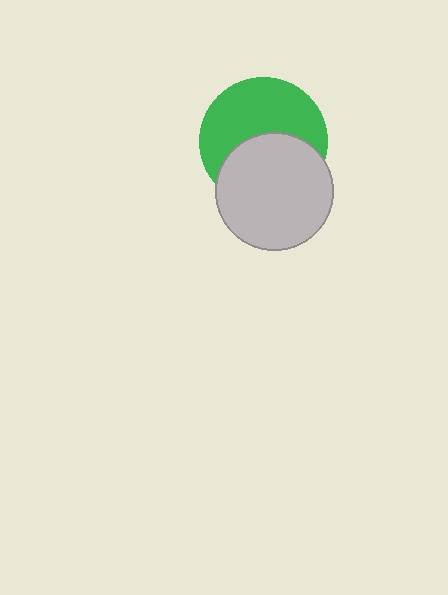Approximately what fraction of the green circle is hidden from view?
Roughly 45% of the green circle is hidden behind the light gray circle.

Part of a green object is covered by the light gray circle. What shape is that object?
It is a circle.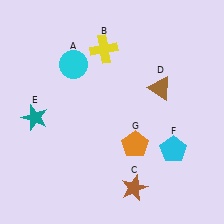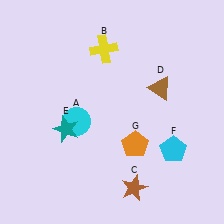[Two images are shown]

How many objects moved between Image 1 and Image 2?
2 objects moved between the two images.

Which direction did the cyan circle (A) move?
The cyan circle (A) moved down.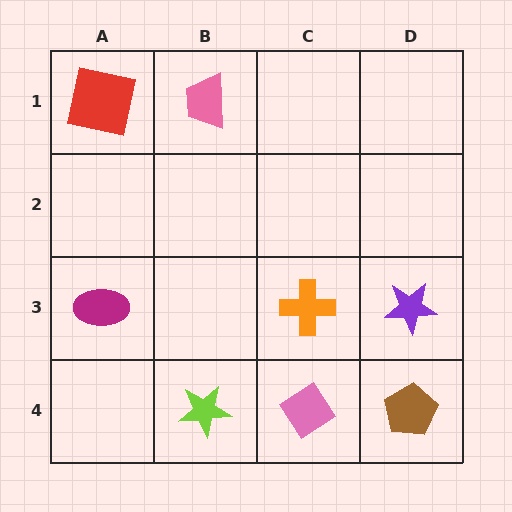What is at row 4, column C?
A pink diamond.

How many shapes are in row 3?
3 shapes.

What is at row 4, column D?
A brown pentagon.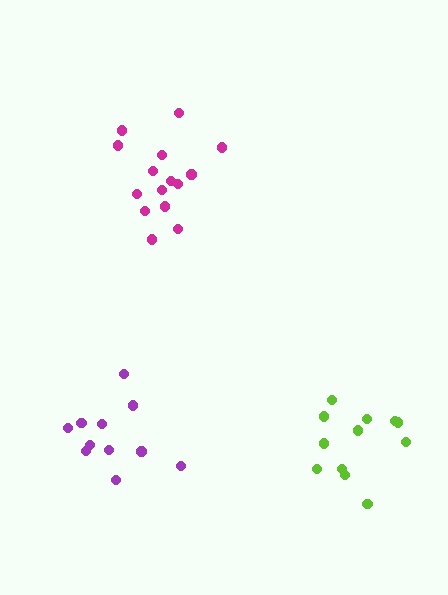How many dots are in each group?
Group 1: 11 dots, Group 2: 15 dots, Group 3: 12 dots (38 total).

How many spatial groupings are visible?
There are 3 spatial groupings.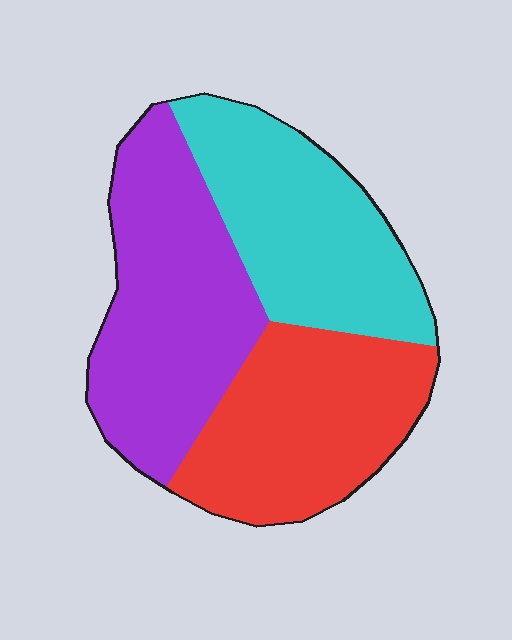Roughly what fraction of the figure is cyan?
Cyan takes up about one third (1/3) of the figure.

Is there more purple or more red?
Purple.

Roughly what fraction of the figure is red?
Red takes up about one third (1/3) of the figure.